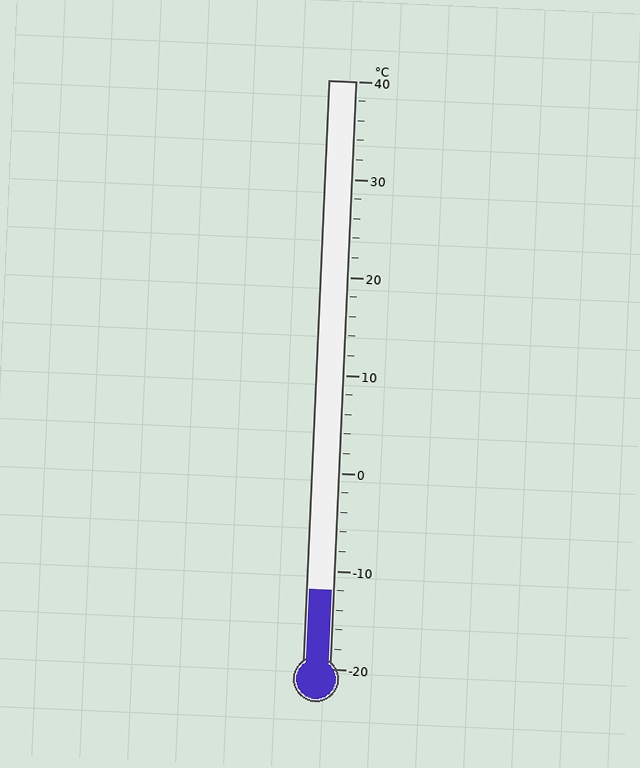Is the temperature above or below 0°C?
The temperature is below 0°C.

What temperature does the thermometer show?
The thermometer shows approximately -12°C.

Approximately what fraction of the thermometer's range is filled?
The thermometer is filled to approximately 15% of its range.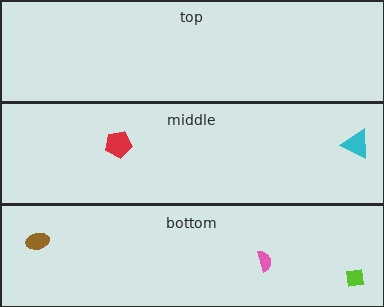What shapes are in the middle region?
The red pentagon, the cyan triangle.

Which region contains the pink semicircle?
The bottom region.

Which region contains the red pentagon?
The middle region.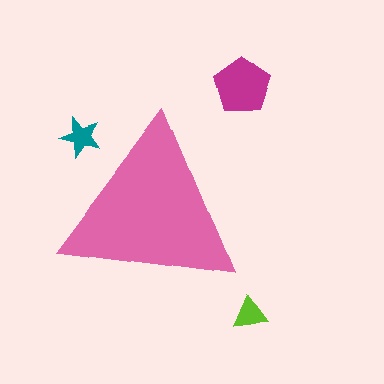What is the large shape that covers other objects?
A pink triangle.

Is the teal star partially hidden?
Yes, the teal star is partially hidden behind the pink triangle.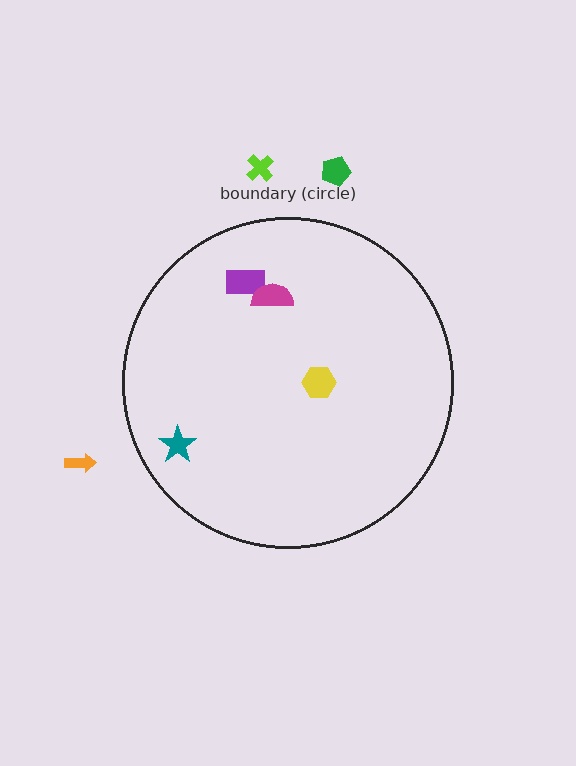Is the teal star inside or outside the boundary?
Inside.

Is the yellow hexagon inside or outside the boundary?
Inside.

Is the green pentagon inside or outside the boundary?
Outside.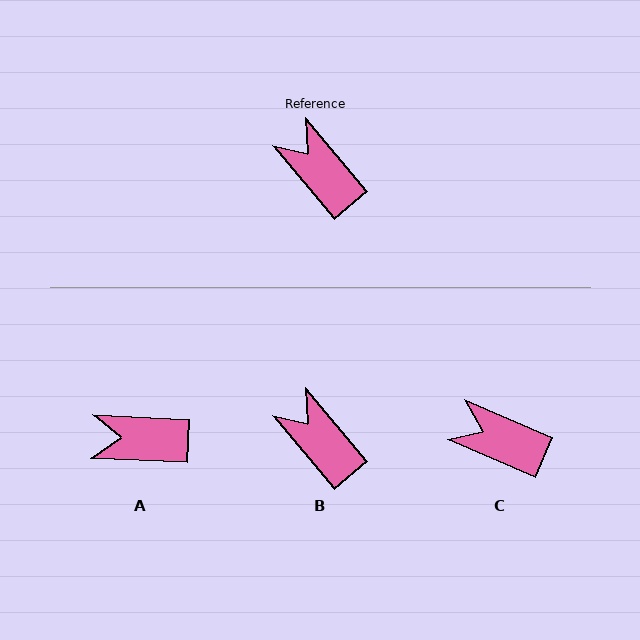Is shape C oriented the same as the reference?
No, it is off by about 27 degrees.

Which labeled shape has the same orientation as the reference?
B.